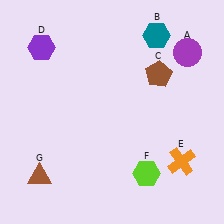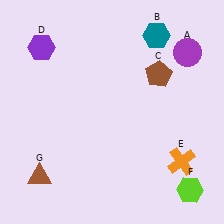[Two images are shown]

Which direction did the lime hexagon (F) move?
The lime hexagon (F) moved right.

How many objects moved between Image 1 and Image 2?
1 object moved between the two images.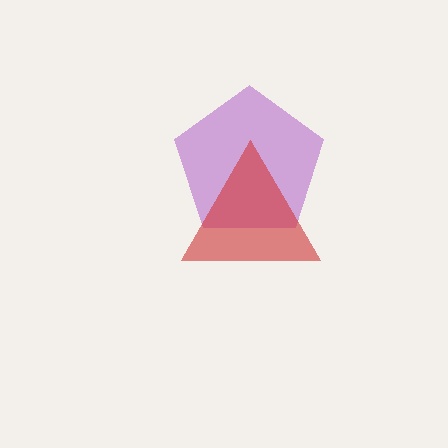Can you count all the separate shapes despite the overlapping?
Yes, there are 2 separate shapes.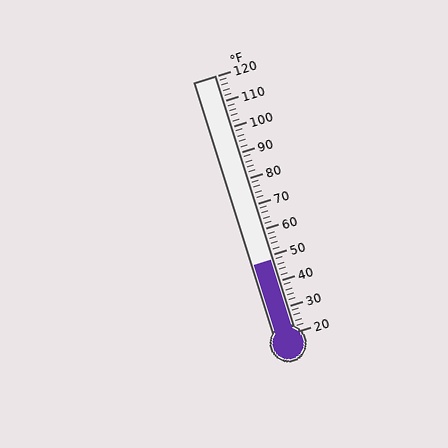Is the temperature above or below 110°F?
The temperature is below 110°F.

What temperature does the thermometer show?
The thermometer shows approximately 48°F.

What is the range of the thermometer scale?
The thermometer scale ranges from 20°F to 120°F.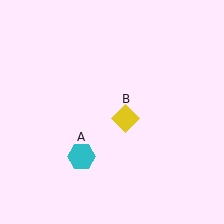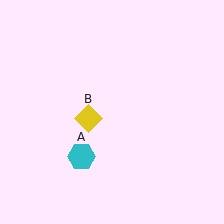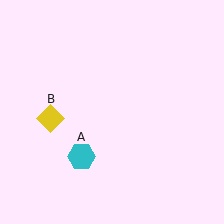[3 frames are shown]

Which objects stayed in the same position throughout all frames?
Cyan hexagon (object A) remained stationary.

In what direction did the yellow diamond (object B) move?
The yellow diamond (object B) moved left.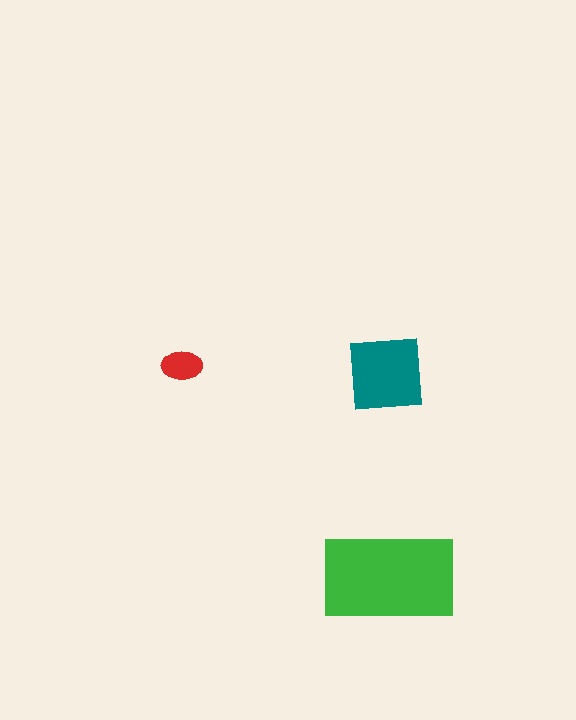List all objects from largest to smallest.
The green rectangle, the teal square, the red ellipse.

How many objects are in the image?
There are 3 objects in the image.